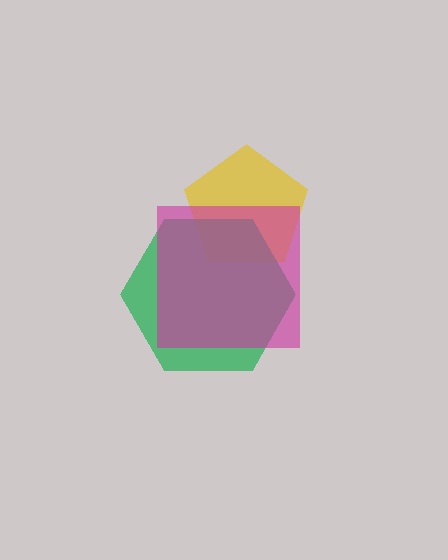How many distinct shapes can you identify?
There are 3 distinct shapes: a yellow pentagon, a green hexagon, a magenta square.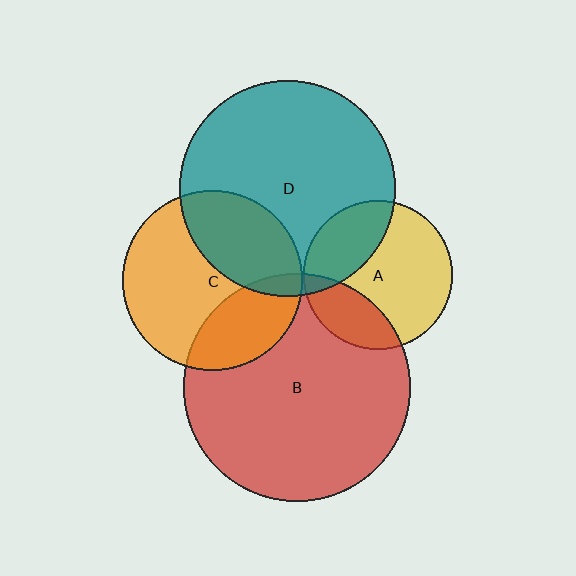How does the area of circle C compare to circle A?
Approximately 1.5 times.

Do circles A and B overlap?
Yes.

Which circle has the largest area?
Circle B (red).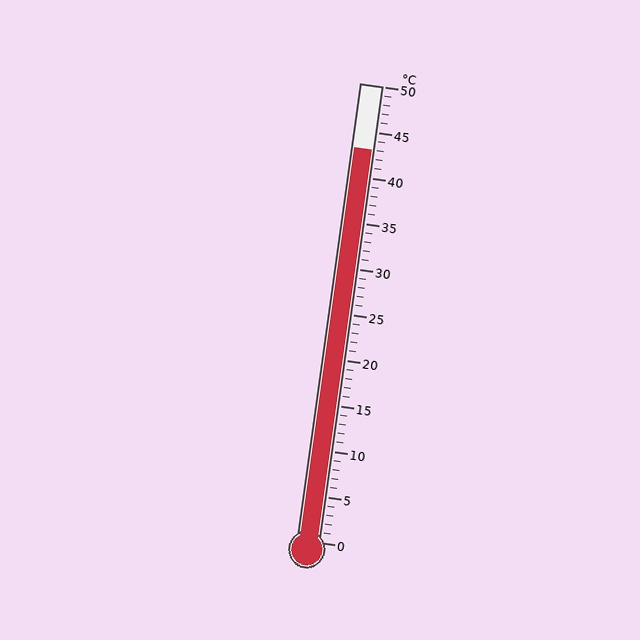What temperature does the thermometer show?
The thermometer shows approximately 43°C.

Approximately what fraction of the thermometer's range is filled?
The thermometer is filled to approximately 85% of its range.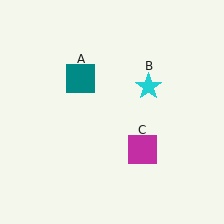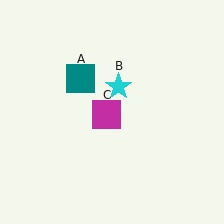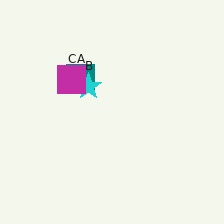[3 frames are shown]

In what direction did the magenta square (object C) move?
The magenta square (object C) moved up and to the left.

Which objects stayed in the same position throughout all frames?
Teal square (object A) remained stationary.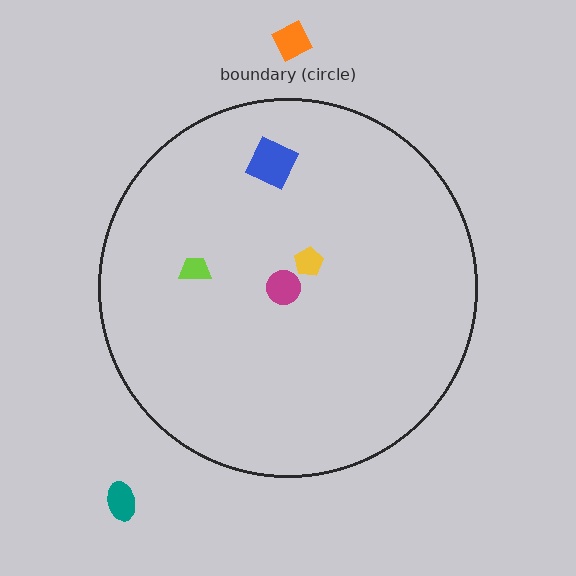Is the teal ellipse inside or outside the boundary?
Outside.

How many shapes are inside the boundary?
4 inside, 2 outside.